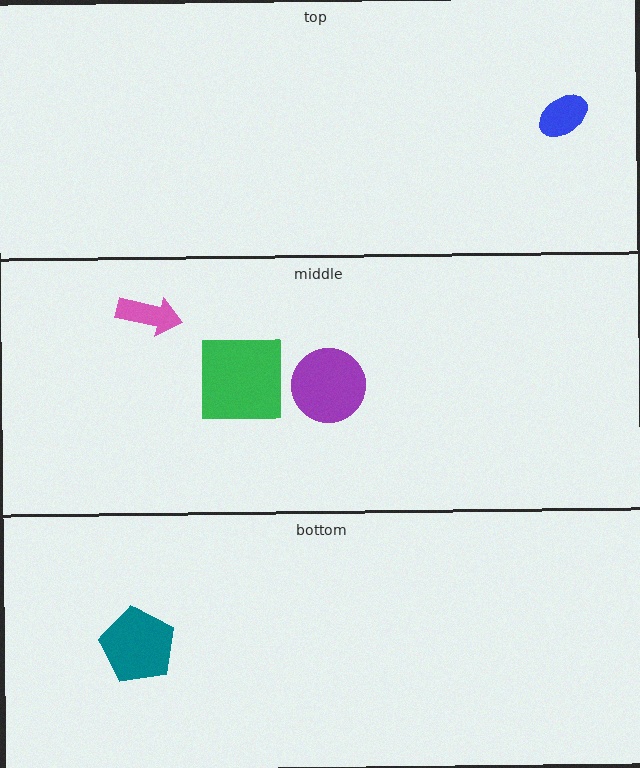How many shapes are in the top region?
1.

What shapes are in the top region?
The blue ellipse.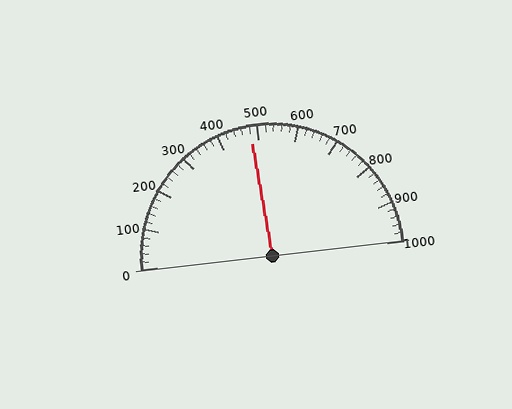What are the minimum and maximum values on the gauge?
The gauge ranges from 0 to 1000.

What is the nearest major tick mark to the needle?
The nearest major tick mark is 500.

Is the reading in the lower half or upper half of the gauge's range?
The reading is in the lower half of the range (0 to 1000).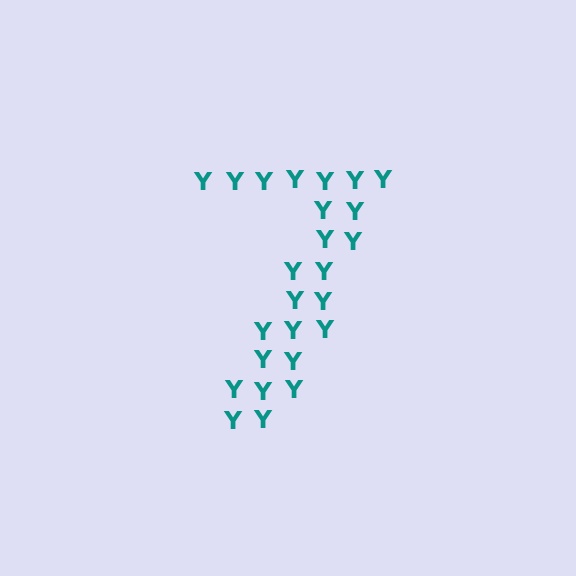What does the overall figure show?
The overall figure shows the digit 7.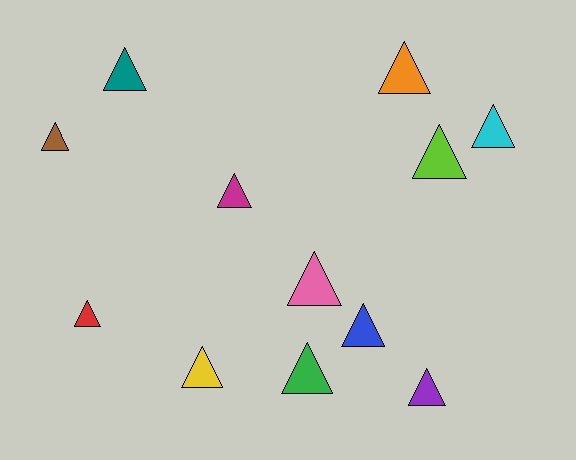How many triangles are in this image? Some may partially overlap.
There are 12 triangles.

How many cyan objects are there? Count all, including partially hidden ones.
There is 1 cyan object.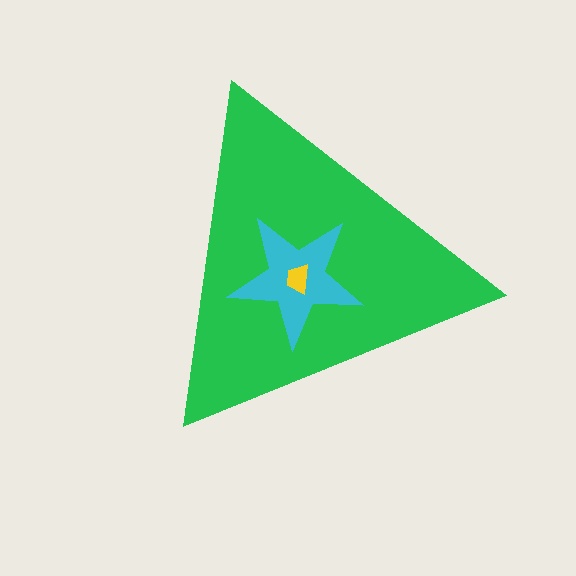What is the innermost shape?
The yellow trapezoid.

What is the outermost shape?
The green triangle.